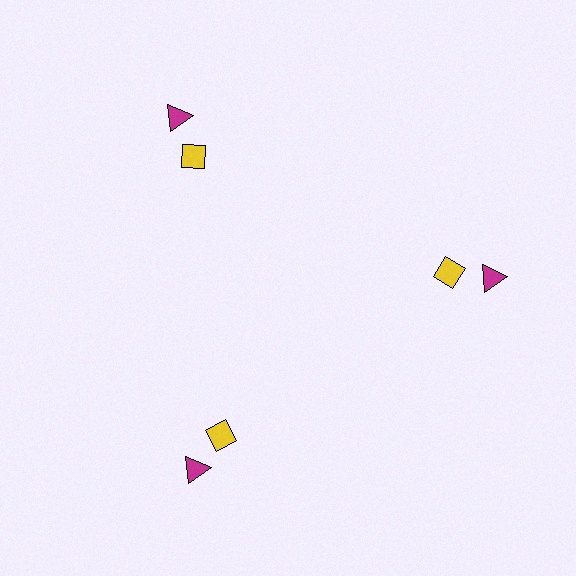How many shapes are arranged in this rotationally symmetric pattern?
There are 6 shapes, arranged in 3 groups of 2.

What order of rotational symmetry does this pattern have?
This pattern has 3-fold rotational symmetry.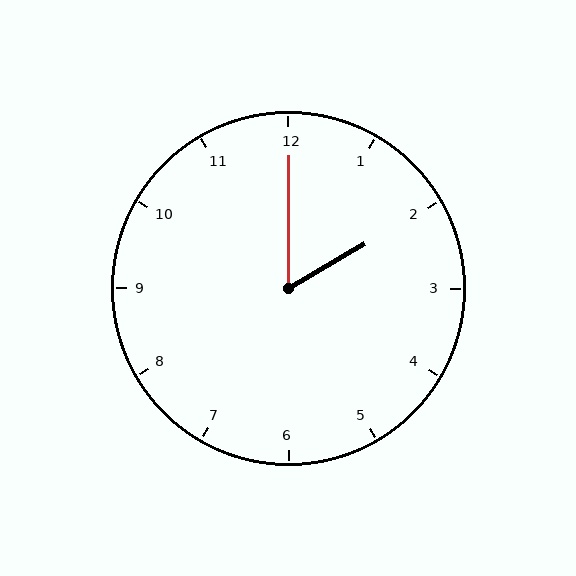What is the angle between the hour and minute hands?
Approximately 60 degrees.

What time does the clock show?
2:00.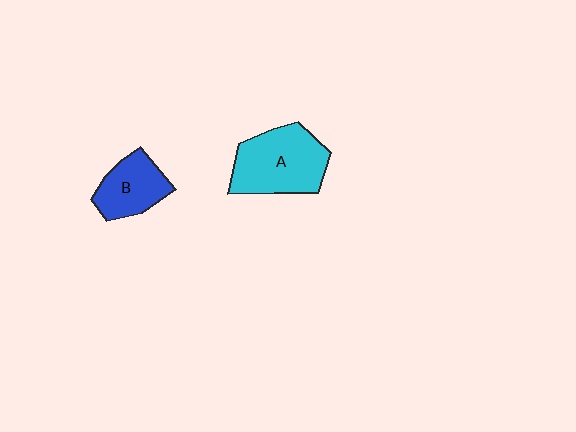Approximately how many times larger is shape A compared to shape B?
Approximately 1.5 times.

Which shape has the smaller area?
Shape B (blue).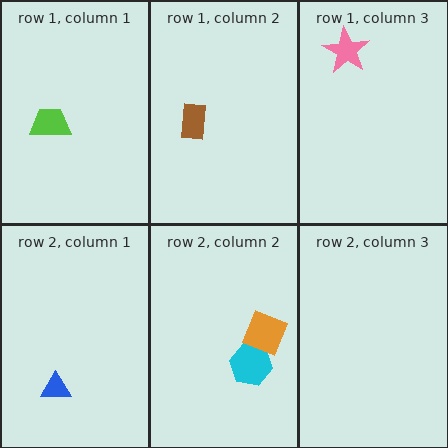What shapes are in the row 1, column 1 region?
The lime trapezoid.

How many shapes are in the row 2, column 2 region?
2.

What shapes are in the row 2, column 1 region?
The blue triangle.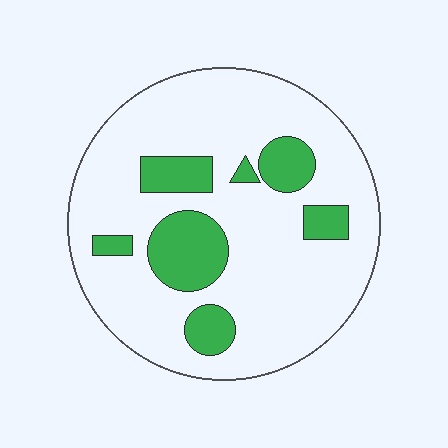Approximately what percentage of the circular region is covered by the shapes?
Approximately 20%.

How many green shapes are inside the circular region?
7.